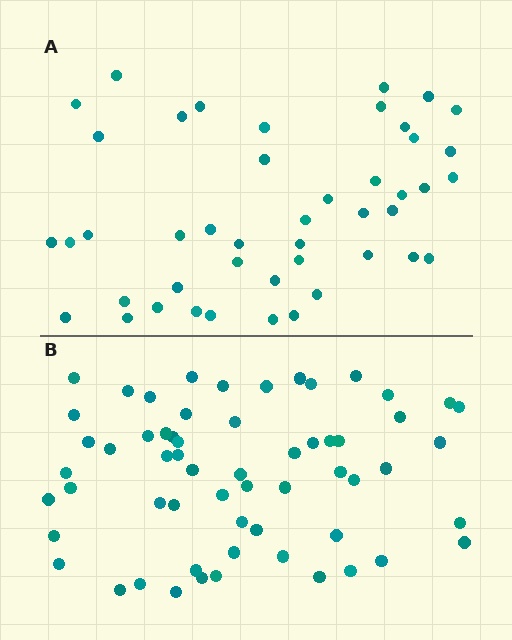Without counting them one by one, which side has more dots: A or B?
Region B (the bottom region) has more dots.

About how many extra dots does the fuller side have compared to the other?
Region B has approximately 15 more dots than region A.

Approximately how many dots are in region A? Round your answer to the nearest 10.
About 40 dots. (The exact count is 45, which rounds to 40.)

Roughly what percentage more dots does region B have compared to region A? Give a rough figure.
About 35% more.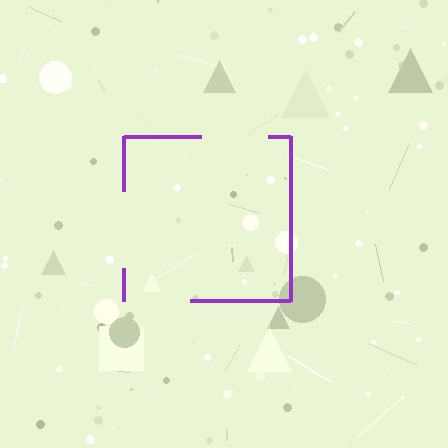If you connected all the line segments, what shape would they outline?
They would outline a square.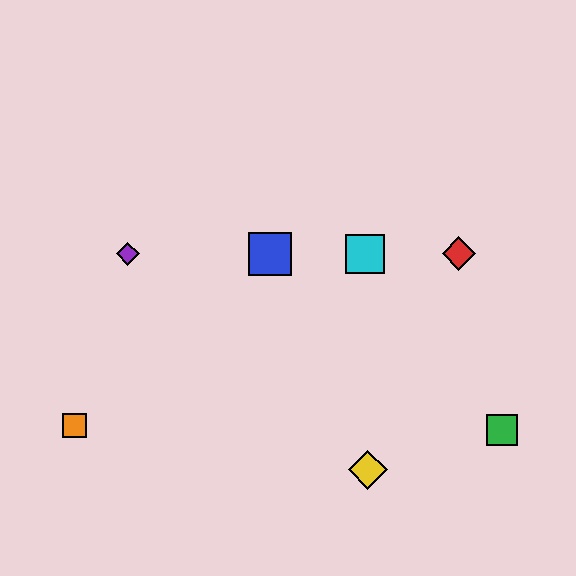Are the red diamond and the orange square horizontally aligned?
No, the red diamond is at y≈254 and the orange square is at y≈426.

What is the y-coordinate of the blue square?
The blue square is at y≈254.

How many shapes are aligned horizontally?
4 shapes (the red diamond, the blue square, the purple diamond, the cyan square) are aligned horizontally.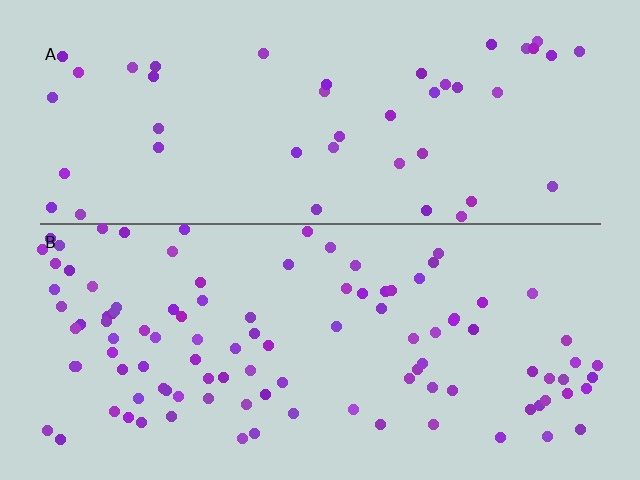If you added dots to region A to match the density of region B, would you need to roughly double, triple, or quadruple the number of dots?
Approximately double.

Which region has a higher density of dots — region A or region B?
B (the bottom).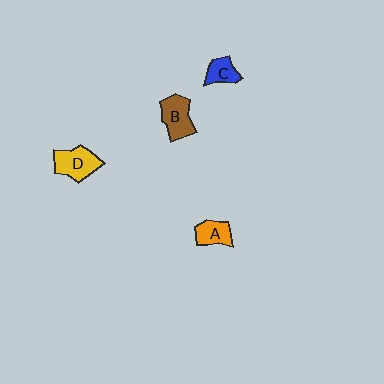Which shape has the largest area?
Shape D (yellow).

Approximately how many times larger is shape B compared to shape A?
Approximately 1.4 times.